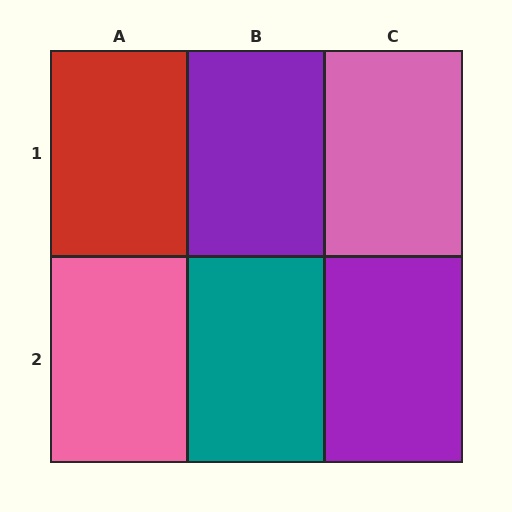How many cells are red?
1 cell is red.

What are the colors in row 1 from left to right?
Red, purple, pink.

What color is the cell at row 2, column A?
Pink.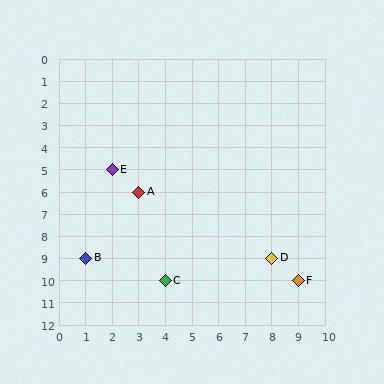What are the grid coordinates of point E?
Point E is at grid coordinates (2, 5).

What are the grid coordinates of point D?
Point D is at grid coordinates (8, 9).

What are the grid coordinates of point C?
Point C is at grid coordinates (4, 10).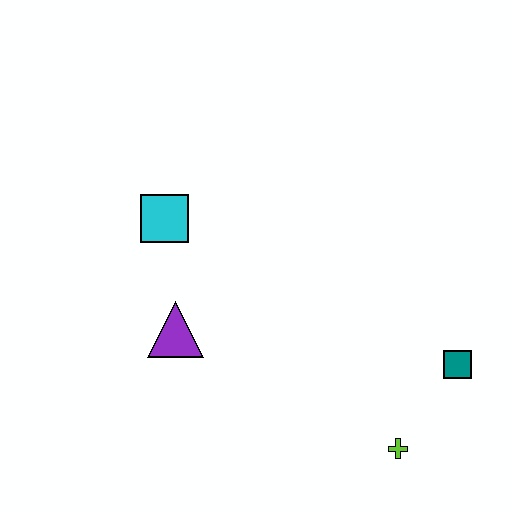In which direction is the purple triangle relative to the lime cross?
The purple triangle is to the left of the lime cross.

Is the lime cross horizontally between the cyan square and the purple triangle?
No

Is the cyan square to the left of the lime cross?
Yes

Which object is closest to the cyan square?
The purple triangle is closest to the cyan square.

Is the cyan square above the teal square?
Yes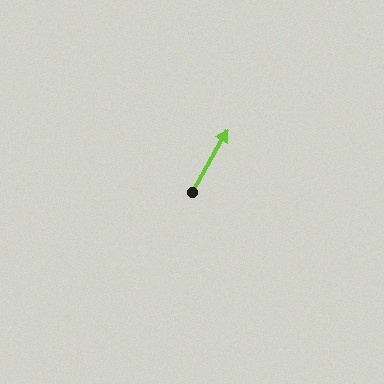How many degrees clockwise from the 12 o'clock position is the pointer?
Approximately 30 degrees.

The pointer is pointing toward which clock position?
Roughly 1 o'clock.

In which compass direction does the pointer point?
Northeast.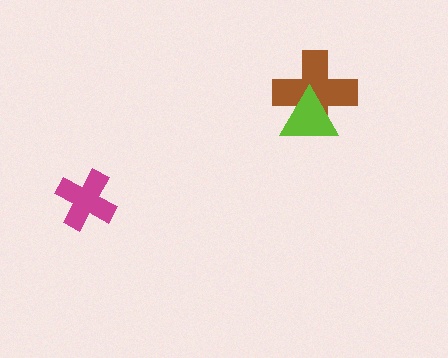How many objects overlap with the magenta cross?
0 objects overlap with the magenta cross.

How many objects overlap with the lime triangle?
1 object overlaps with the lime triangle.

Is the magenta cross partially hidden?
No, no other shape covers it.